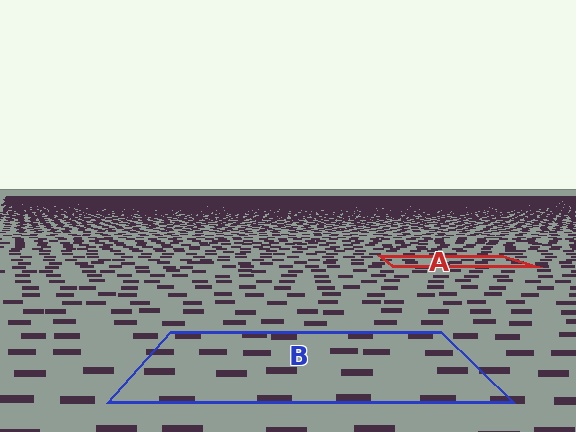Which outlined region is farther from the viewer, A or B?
Region A is farther from the viewer — the texture elements inside it appear smaller and more densely packed.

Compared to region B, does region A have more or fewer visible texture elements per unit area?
Region A has more texture elements per unit area — they are packed more densely because it is farther away.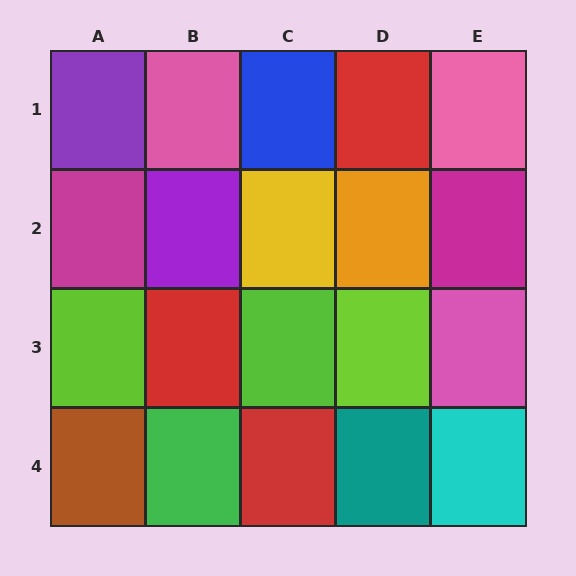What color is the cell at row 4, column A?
Brown.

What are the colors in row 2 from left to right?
Magenta, purple, yellow, orange, magenta.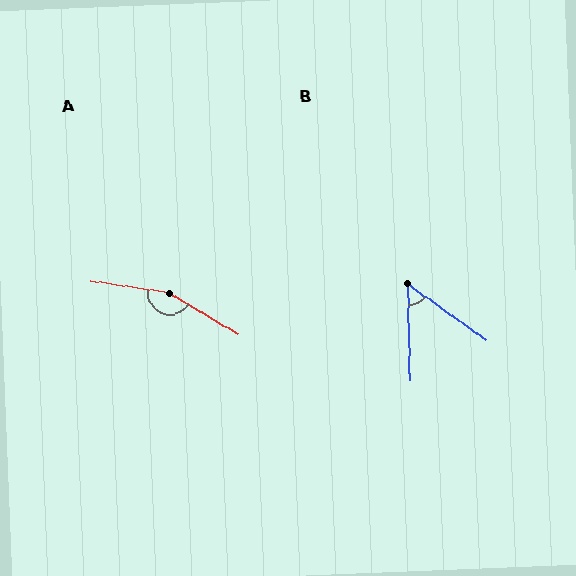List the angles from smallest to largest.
B (53°), A (157°).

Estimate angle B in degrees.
Approximately 53 degrees.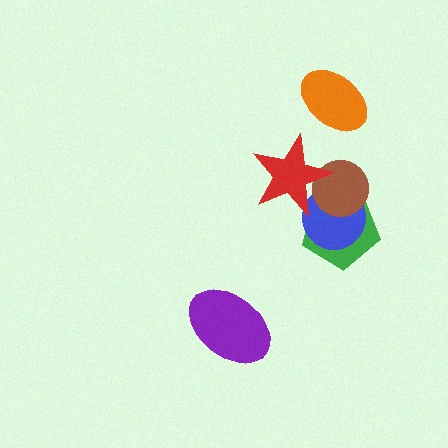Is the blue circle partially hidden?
Yes, it is partially covered by another shape.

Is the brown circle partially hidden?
Yes, it is partially covered by another shape.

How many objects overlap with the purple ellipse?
0 objects overlap with the purple ellipse.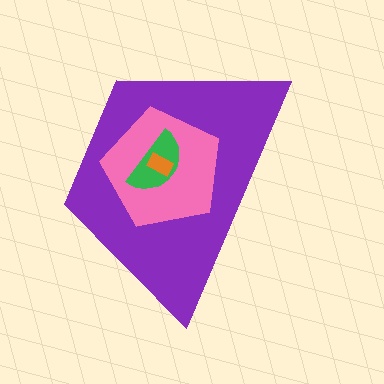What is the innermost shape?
The orange rectangle.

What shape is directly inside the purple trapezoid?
The pink pentagon.